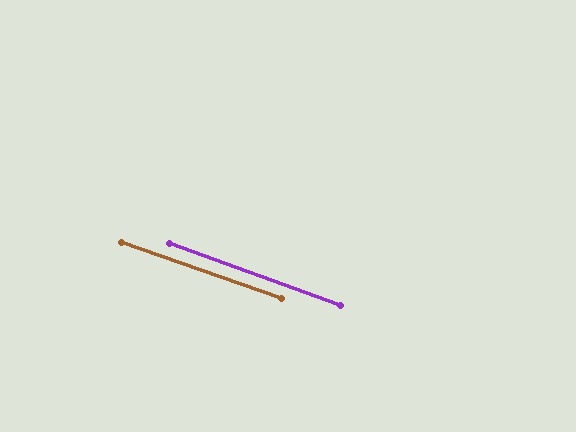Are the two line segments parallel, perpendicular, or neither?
Parallel — their directions differ by only 0.6°.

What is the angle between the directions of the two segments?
Approximately 1 degree.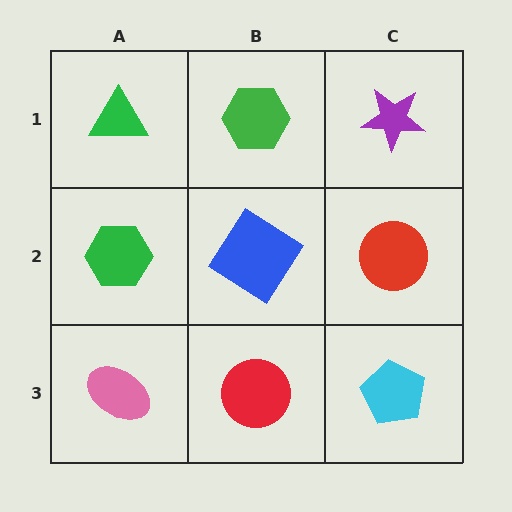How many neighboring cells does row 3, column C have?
2.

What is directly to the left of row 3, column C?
A red circle.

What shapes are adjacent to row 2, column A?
A green triangle (row 1, column A), a pink ellipse (row 3, column A), a blue diamond (row 2, column B).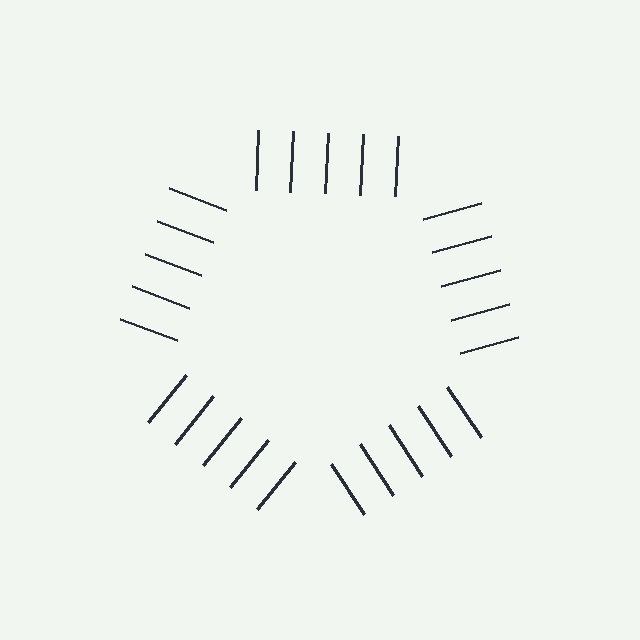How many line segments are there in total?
25 — 5 along each of the 5 edges.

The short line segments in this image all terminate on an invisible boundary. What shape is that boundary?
An illusory pentagon — the line segments terminate on its edges but no continuous stroke is drawn.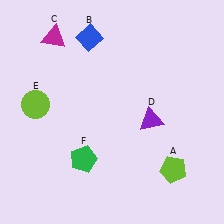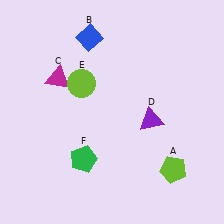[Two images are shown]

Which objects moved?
The objects that moved are: the magenta triangle (C), the lime circle (E).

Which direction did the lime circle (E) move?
The lime circle (E) moved right.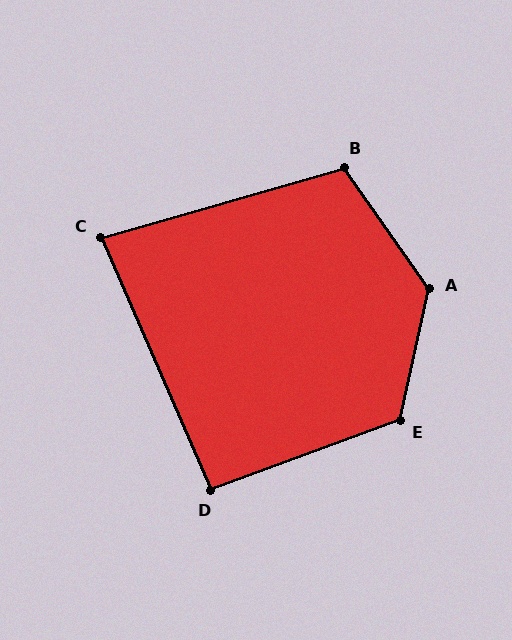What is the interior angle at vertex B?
Approximately 109 degrees (obtuse).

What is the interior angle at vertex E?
Approximately 122 degrees (obtuse).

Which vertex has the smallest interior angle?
C, at approximately 82 degrees.